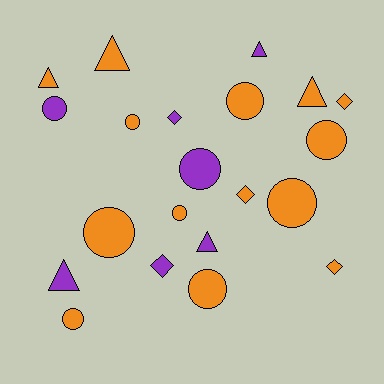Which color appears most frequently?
Orange, with 14 objects.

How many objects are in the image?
There are 21 objects.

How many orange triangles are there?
There are 3 orange triangles.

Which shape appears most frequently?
Circle, with 10 objects.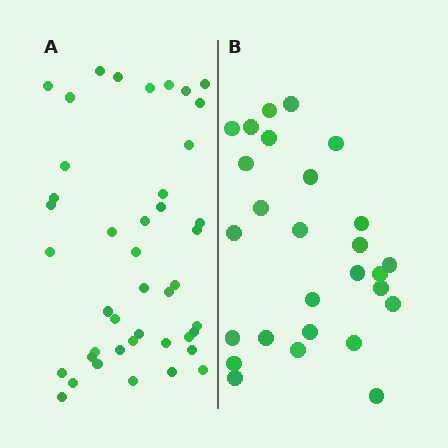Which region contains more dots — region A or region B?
Region A (the left region) has more dots.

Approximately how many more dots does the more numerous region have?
Region A has approximately 15 more dots than region B.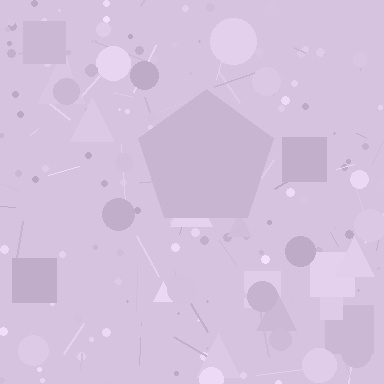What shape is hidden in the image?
A pentagon is hidden in the image.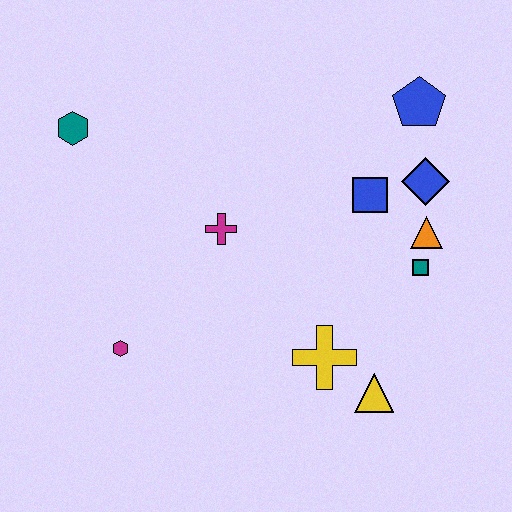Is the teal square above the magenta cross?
No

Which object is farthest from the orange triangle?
The teal hexagon is farthest from the orange triangle.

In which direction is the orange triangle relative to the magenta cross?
The orange triangle is to the right of the magenta cross.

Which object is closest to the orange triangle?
The teal square is closest to the orange triangle.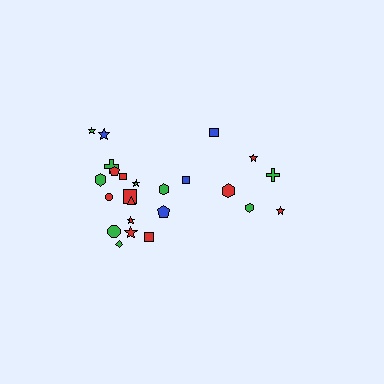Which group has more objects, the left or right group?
The left group.